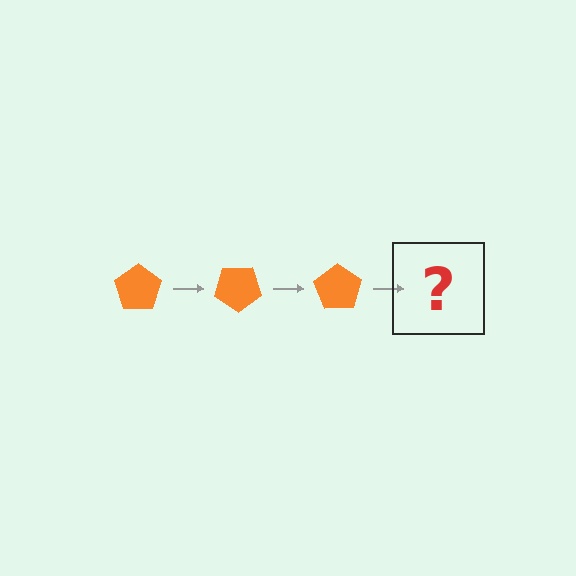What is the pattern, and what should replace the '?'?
The pattern is that the pentagon rotates 35 degrees each step. The '?' should be an orange pentagon rotated 105 degrees.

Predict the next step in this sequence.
The next step is an orange pentagon rotated 105 degrees.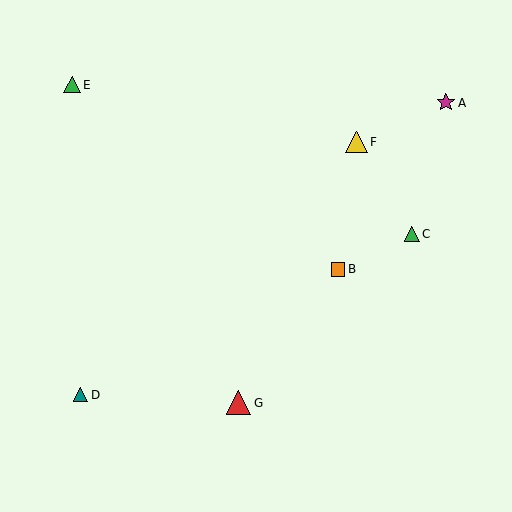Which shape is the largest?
The red triangle (labeled G) is the largest.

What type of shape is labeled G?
Shape G is a red triangle.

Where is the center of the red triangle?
The center of the red triangle is at (239, 403).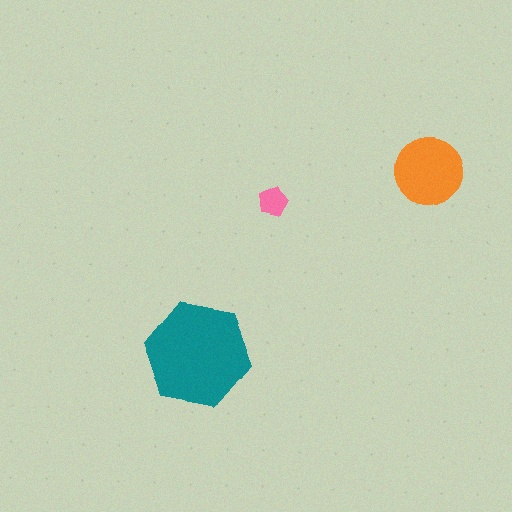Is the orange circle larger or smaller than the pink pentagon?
Larger.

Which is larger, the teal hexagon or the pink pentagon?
The teal hexagon.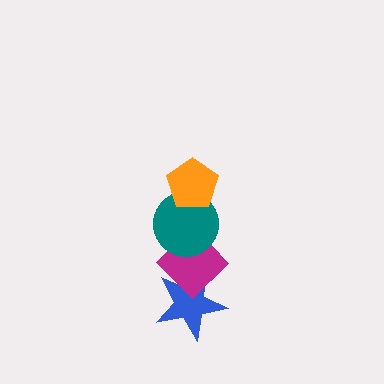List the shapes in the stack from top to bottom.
From top to bottom: the orange pentagon, the teal circle, the magenta diamond, the blue star.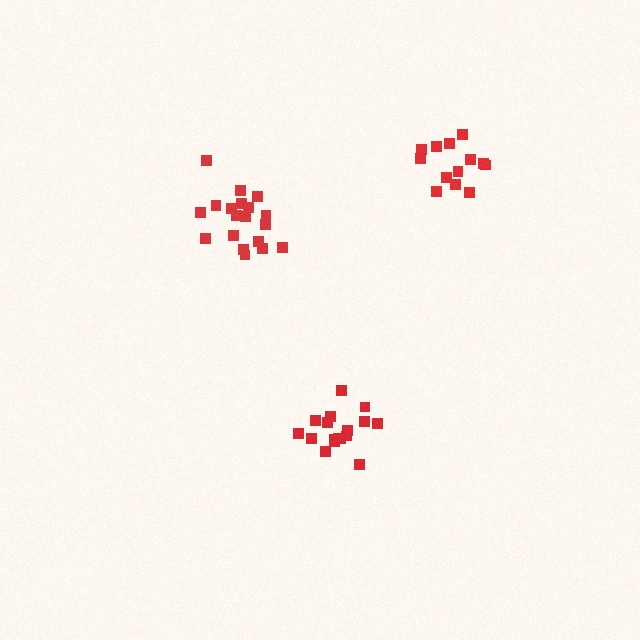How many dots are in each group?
Group 1: 17 dots, Group 2: 13 dots, Group 3: 19 dots (49 total).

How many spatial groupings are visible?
There are 3 spatial groupings.